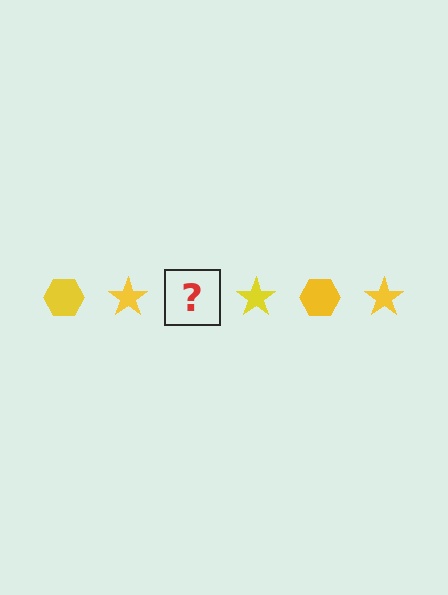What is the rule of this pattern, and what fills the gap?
The rule is that the pattern cycles through hexagon, star shapes in yellow. The gap should be filled with a yellow hexagon.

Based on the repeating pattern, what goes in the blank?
The blank should be a yellow hexagon.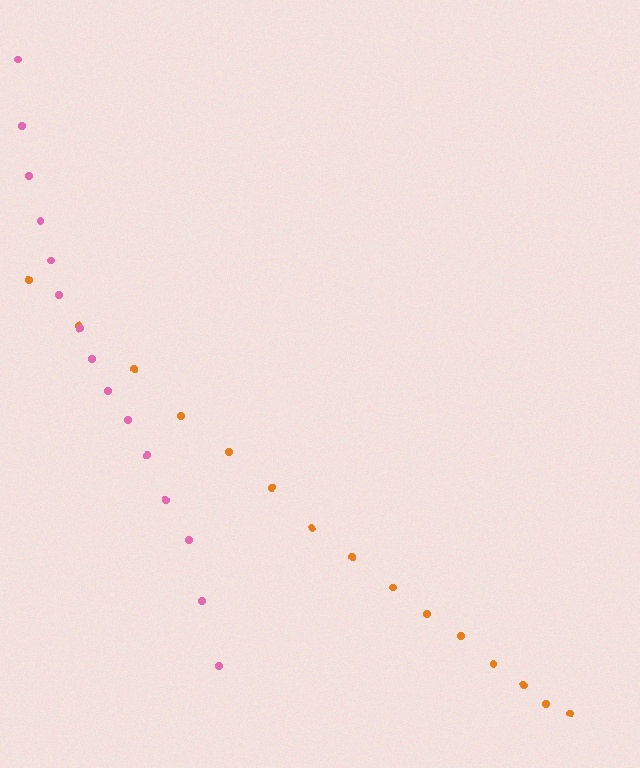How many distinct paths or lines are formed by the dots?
There are 2 distinct paths.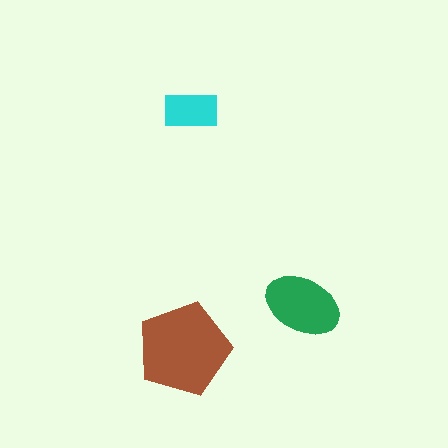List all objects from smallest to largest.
The cyan rectangle, the green ellipse, the brown pentagon.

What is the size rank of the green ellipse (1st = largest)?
2nd.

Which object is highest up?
The cyan rectangle is topmost.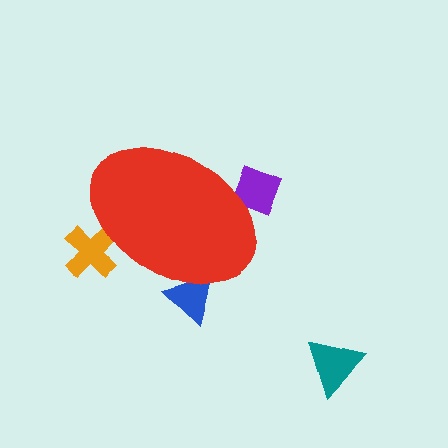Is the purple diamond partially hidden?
Yes, the purple diamond is partially hidden behind the red ellipse.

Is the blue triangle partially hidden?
Yes, the blue triangle is partially hidden behind the red ellipse.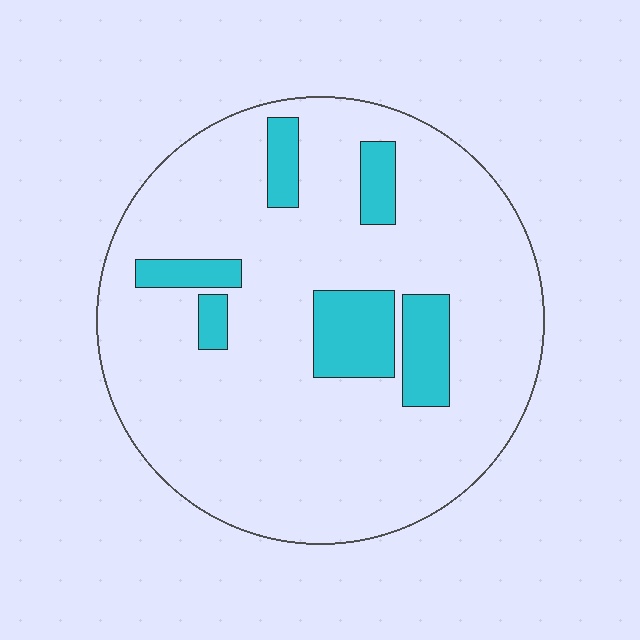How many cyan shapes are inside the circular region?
6.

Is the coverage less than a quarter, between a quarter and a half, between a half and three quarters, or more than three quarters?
Less than a quarter.